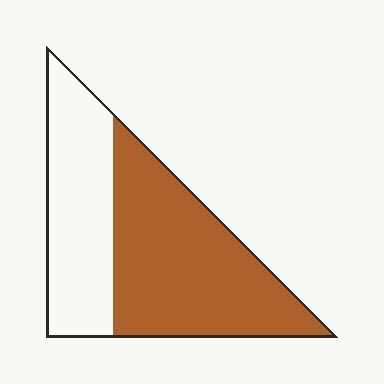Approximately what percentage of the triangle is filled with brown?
Approximately 60%.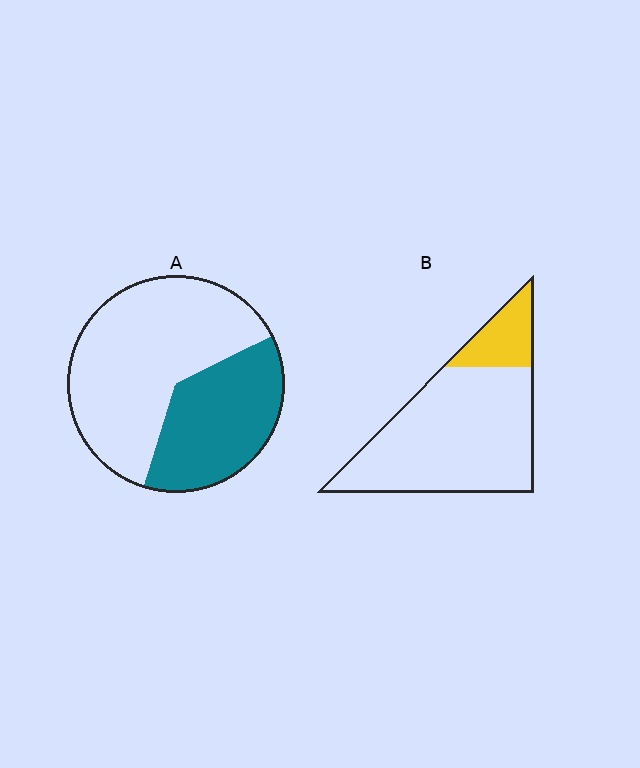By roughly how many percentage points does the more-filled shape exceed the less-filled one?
By roughly 20 percentage points (A over B).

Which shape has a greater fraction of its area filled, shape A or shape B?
Shape A.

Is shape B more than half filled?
No.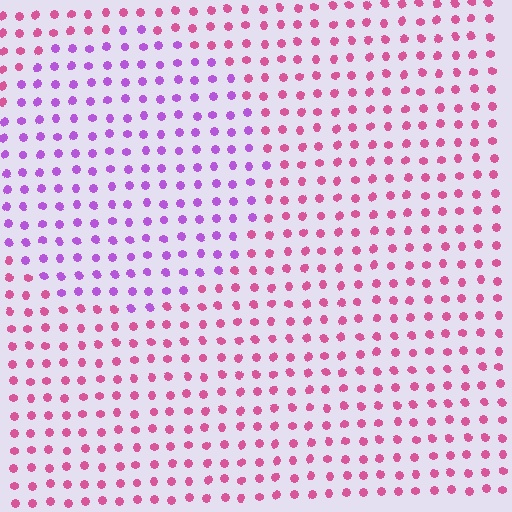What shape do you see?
I see a circle.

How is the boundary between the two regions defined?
The boundary is defined purely by a slight shift in hue (about 45 degrees). Spacing, size, and orientation are identical on both sides.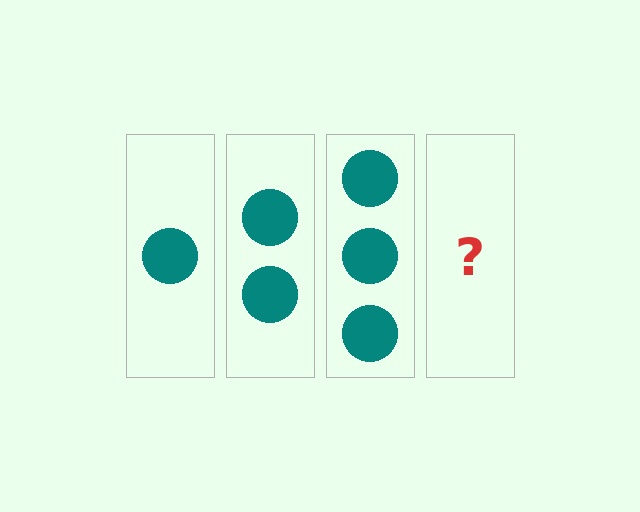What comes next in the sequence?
The next element should be 4 circles.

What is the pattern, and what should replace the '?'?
The pattern is that each step adds one more circle. The '?' should be 4 circles.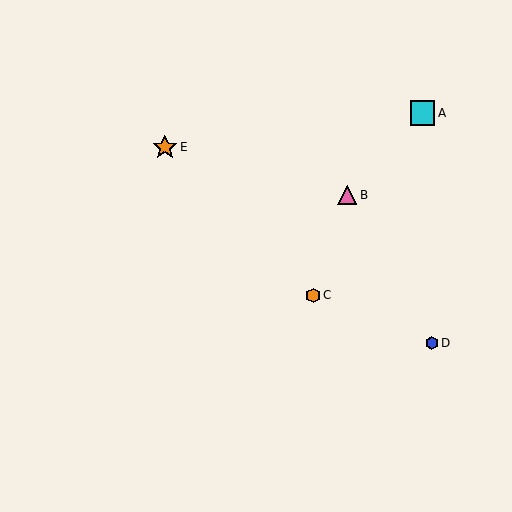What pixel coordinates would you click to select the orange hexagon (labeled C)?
Click at (313, 295) to select the orange hexagon C.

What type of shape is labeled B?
Shape B is a pink triangle.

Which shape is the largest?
The cyan square (labeled A) is the largest.